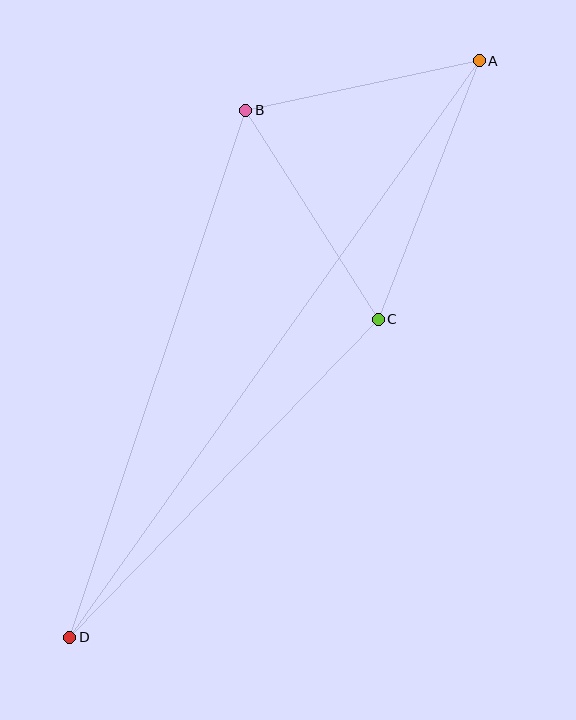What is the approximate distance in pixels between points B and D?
The distance between B and D is approximately 556 pixels.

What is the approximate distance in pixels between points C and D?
The distance between C and D is approximately 443 pixels.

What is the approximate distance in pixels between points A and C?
The distance between A and C is approximately 277 pixels.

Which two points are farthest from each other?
Points A and D are farthest from each other.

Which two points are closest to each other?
Points A and B are closest to each other.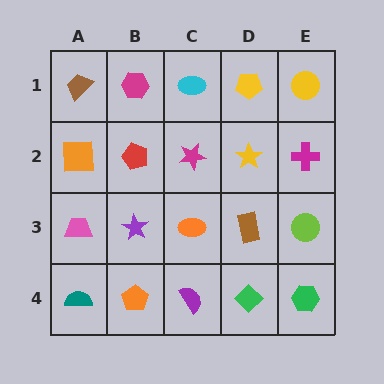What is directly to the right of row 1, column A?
A magenta hexagon.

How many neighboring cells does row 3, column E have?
3.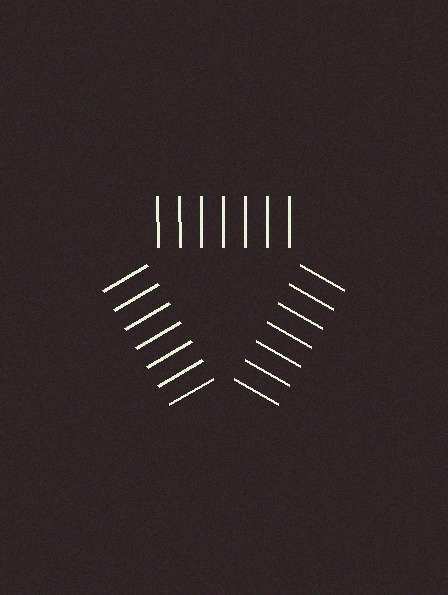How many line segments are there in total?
21 — 7 along each of the 3 edges.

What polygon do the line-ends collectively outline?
An illusory triangle — the line segments terminate on its edges but no continuous stroke is drawn.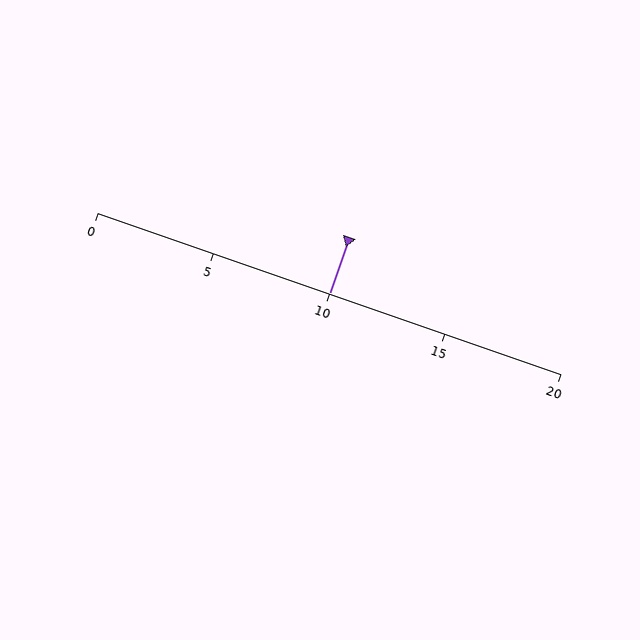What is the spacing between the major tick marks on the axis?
The major ticks are spaced 5 apart.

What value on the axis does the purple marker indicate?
The marker indicates approximately 10.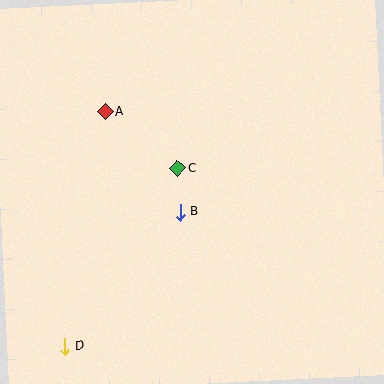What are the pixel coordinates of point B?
Point B is at (180, 212).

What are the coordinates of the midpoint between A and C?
The midpoint between A and C is at (141, 140).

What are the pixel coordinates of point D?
Point D is at (65, 347).